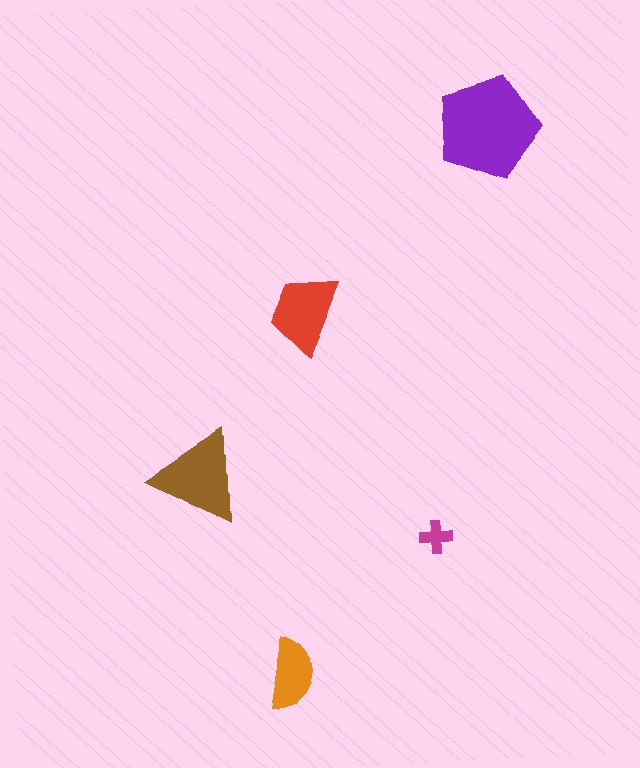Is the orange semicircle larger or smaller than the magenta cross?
Larger.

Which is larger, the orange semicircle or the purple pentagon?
The purple pentagon.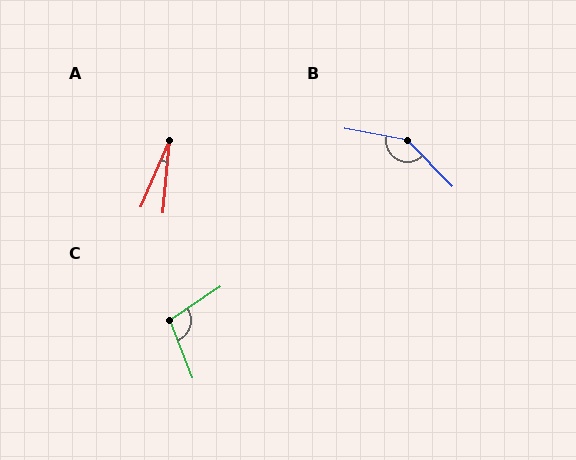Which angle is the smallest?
A, at approximately 19 degrees.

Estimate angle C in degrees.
Approximately 102 degrees.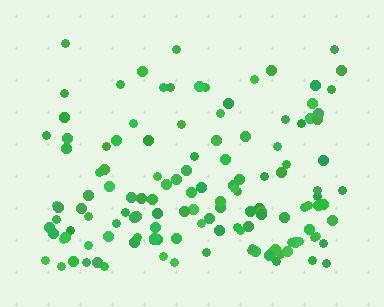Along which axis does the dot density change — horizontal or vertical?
Vertical.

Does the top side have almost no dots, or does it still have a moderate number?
Still a moderate number, just noticeably fewer than the bottom.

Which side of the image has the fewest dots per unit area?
The top.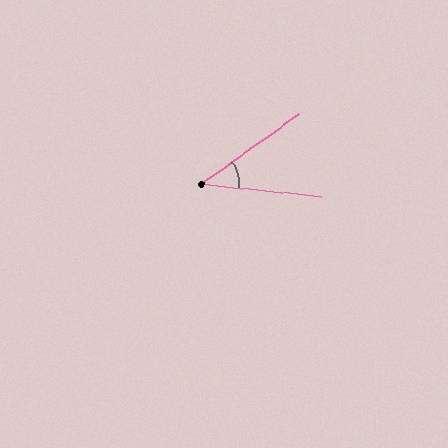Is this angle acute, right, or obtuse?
It is acute.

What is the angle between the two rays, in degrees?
Approximately 42 degrees.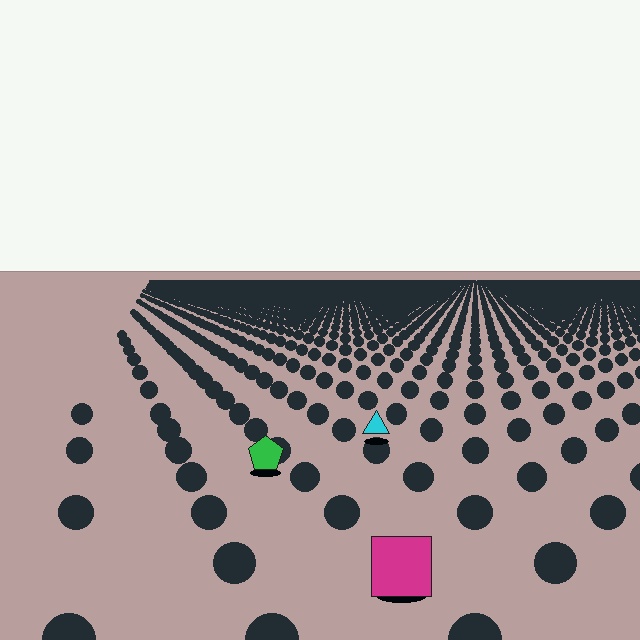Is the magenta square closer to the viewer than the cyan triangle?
Yes. The magenta square is closer — you can tell from the texture gradient: the ground texture is coarser near it.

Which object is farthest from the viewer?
The cyan triangle is farthest from the viewer. It appears smaller and the ground texture around it is denser.